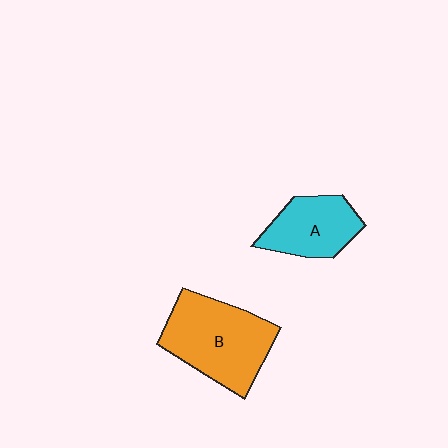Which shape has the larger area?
Shape B (orange).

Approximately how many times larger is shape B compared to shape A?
Approximately 1.6 times.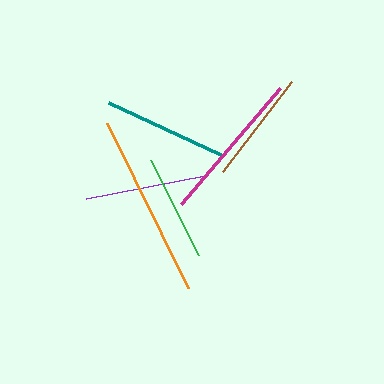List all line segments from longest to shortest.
From longest to shortest: orange, magenta, teal, purple, brown, green.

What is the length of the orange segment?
The orange segment is approximately 184 pixels long.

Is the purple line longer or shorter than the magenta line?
The magenta line is longer than the purple line.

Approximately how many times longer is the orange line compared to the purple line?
The orange line is approximately 1.5 times the length of the purple line.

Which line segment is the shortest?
The green line is the shortest at approximately 106 pixels.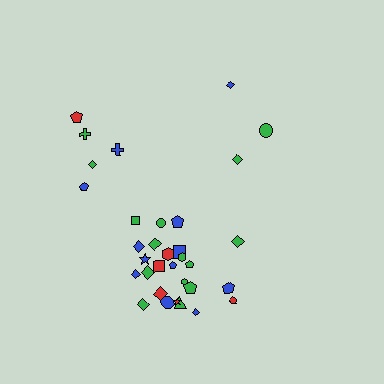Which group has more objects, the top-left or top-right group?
The top-left group.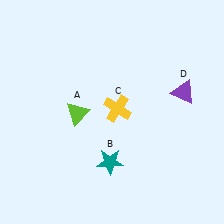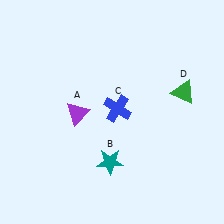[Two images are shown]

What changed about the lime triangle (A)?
In Image 1, A is lime. In Image 2, it changed to purple.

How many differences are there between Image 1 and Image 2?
There are 3 differences between the two images.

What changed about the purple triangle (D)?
In Image 1, D is purple. In Image 2, it changed to green.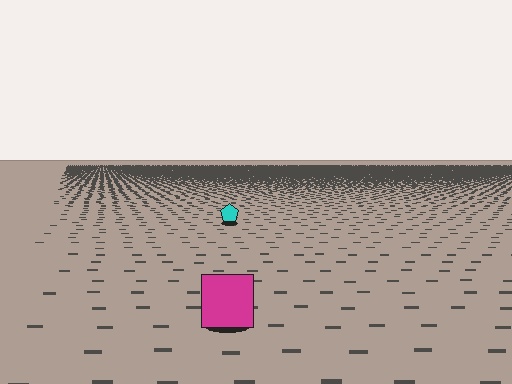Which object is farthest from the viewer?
The cyan pentagon is farthest from the viewer. It appears smaller and the ground texture around it is denser.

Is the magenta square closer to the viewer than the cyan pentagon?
Yes. The magenta square is closer — you can tell from the texture gradient: the ground texture is coarser near it.